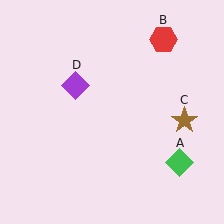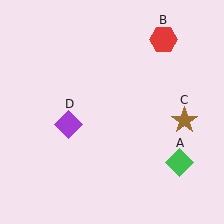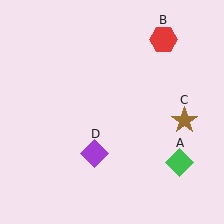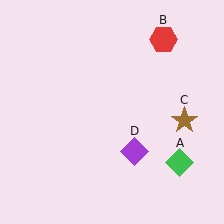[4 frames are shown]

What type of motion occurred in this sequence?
The purple diamond (object D) rotated counterclockwise around the center of the scene.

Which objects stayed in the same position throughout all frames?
Green diamond (object A) and red hexagon (object B) and brown star (object C) remained stationary.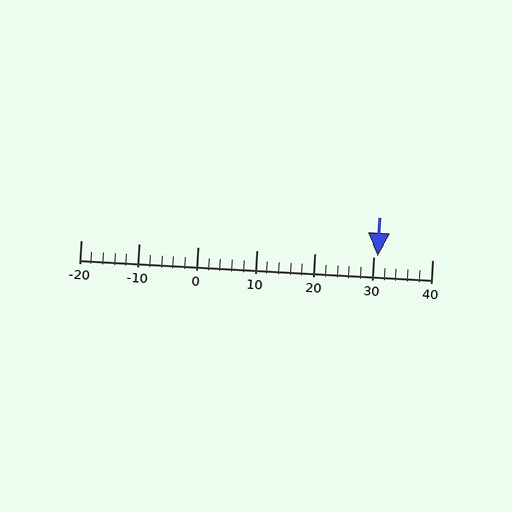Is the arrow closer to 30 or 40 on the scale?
The arrow is closer to 30.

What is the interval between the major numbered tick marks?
The major tick marks are spaced 10 units apart.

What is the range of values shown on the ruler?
The ruler shows values from -20 to 40.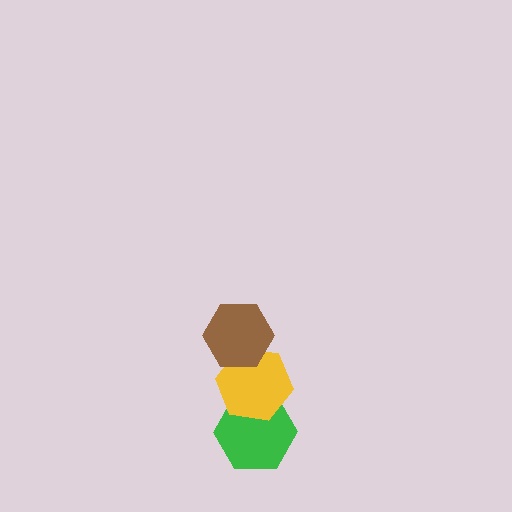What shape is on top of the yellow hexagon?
The brown hexagon is on top of the yellow hexagon.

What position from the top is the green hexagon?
The green hexagon is 3rd from the top.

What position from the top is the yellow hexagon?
The yellow hexagon is 2nd from the top.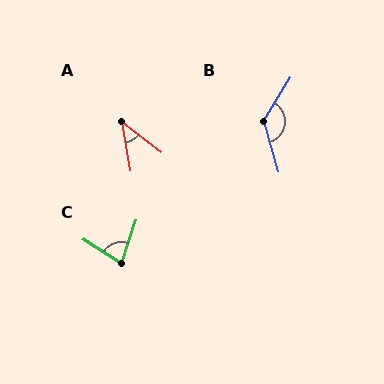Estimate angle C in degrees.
Approximately 76 degrees.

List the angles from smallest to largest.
A (42°), C (76°), B (132°).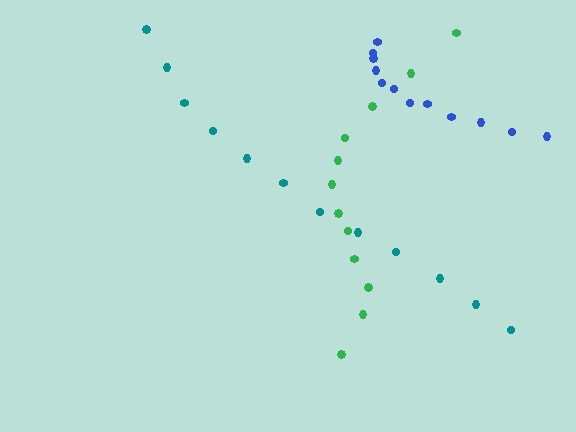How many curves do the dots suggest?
There are 3 distinct paths.